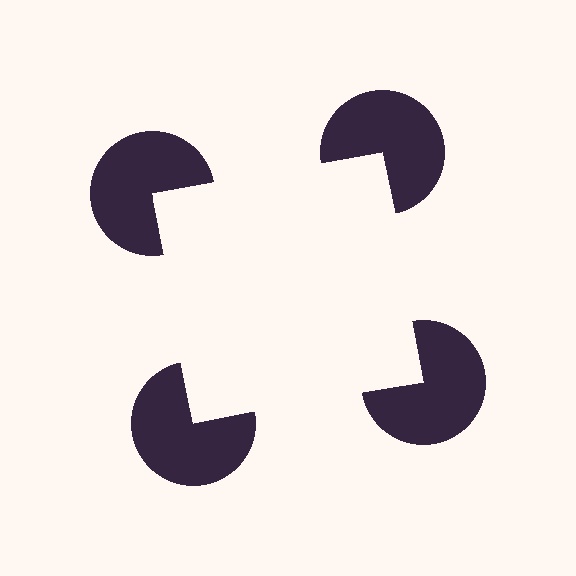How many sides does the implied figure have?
4 sides.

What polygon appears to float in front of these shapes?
An illusory square — its edges are inferred from the aligned wedge cuts in the pac-man discs, not physically drawn.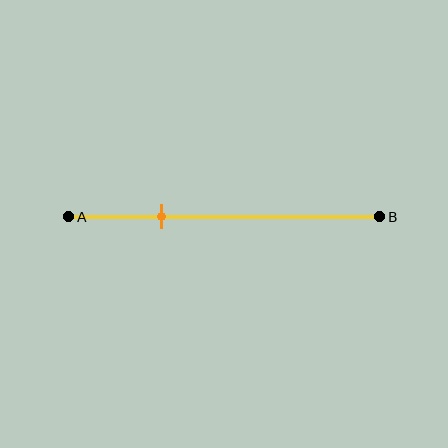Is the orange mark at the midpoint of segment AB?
No, the mark is at about 30% from A, not at the 50% midpoint.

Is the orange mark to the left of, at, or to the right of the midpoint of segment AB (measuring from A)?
The orange mark is to the left of the midpoint of segment AB.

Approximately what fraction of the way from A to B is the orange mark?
The orange mark is approximately 30% of the way from A to B.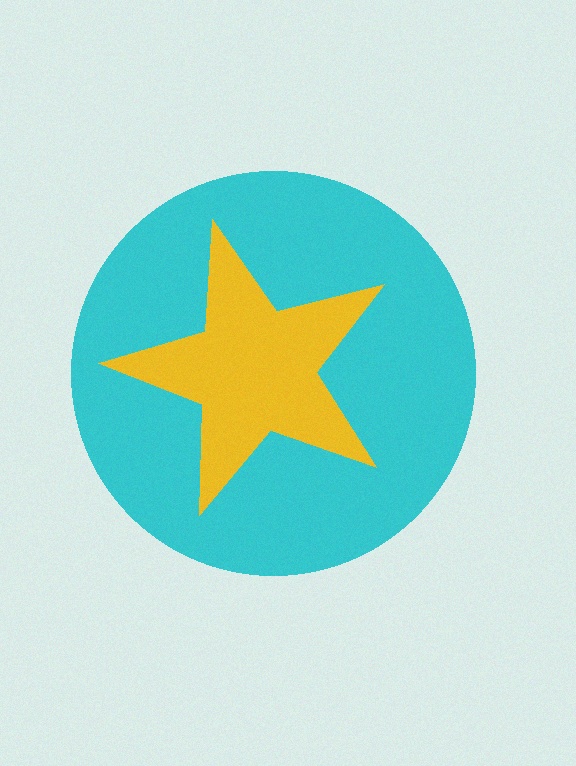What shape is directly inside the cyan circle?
The yellow star.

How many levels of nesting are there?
2.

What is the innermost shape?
The yellow star.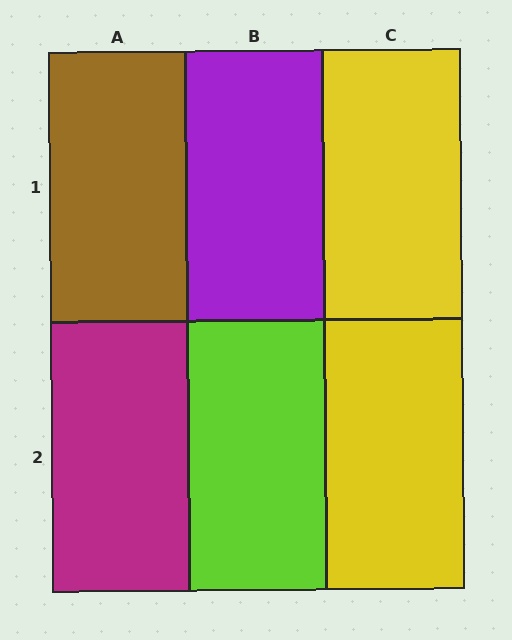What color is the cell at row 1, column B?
Purple.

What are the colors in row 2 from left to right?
Magenta, lime, yellow.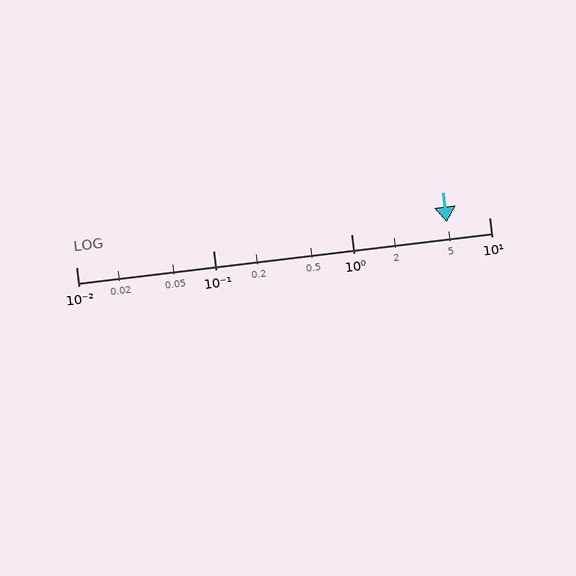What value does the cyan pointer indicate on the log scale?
The pointer indicates approximately 4.9.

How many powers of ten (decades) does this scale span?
The scale spans 3 decades, from 0.01 to 10.